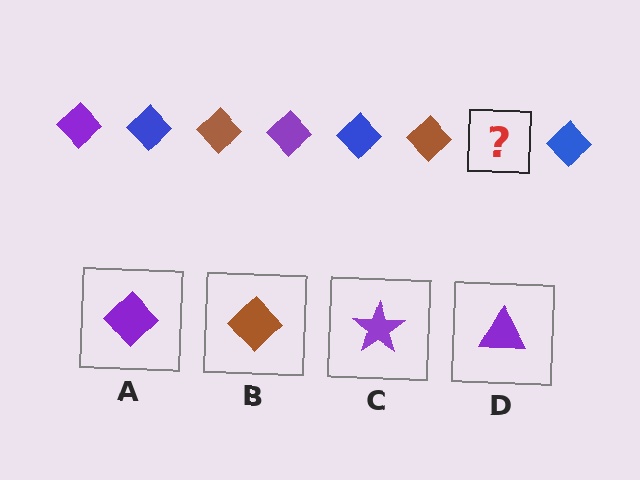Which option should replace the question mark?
Option A.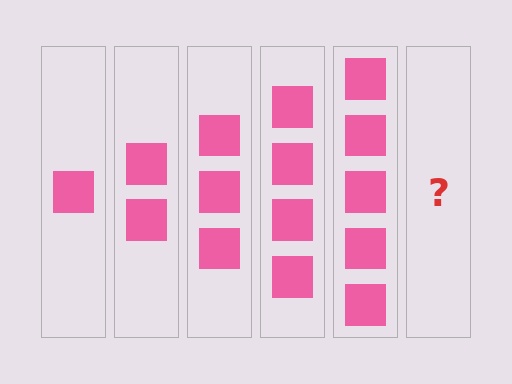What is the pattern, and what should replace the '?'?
The pattern is that each step adds one more square. The '?' should be 6 squares.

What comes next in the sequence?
The next element should be 6 squares.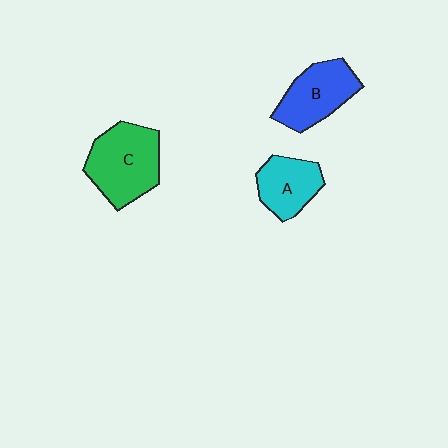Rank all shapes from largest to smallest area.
From largest to smallest: C (green), B (blue), A (cyan).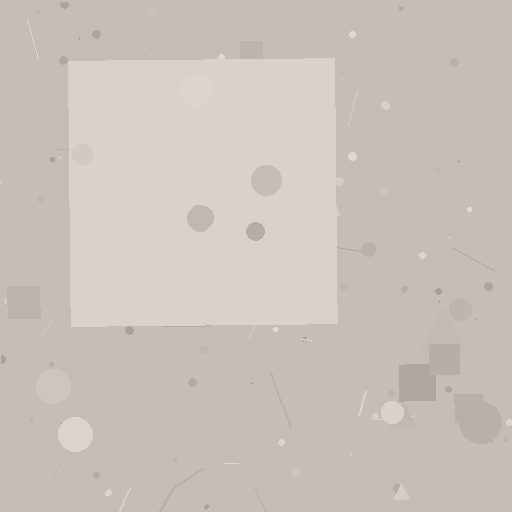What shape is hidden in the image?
A square is hidden in the image.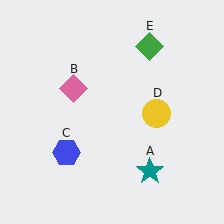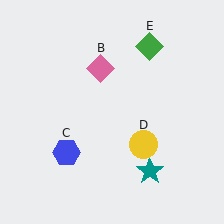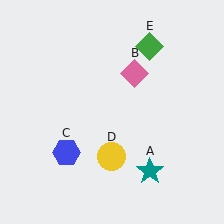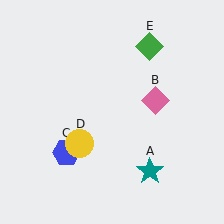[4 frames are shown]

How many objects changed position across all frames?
2 objects changed position: pink diamond (object B), yellow circle (object D).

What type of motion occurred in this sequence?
The pink diamond (object B), yellow circle (object D) rotated clockwise around the center of the scene.